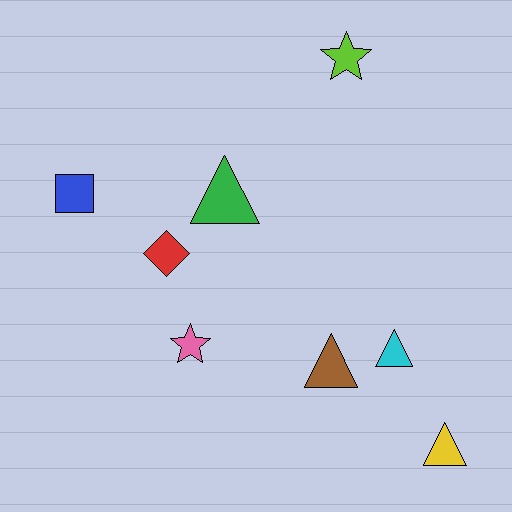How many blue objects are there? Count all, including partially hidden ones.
There is 1 blue object.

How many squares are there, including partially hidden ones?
There is 1 square.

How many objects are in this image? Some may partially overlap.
There are 8 objects.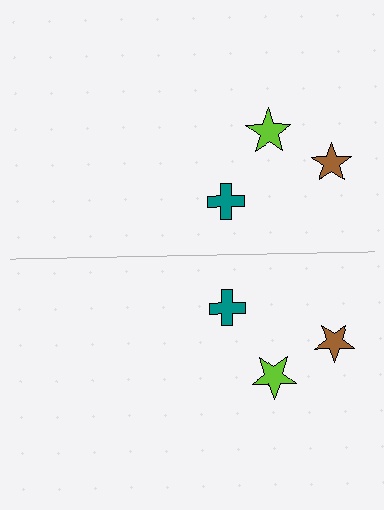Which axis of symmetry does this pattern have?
The pattern has a horizontal axis of symmetry running through the center of the image.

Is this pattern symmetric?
Yes, this pattern has bilateral (reflection) symmetry.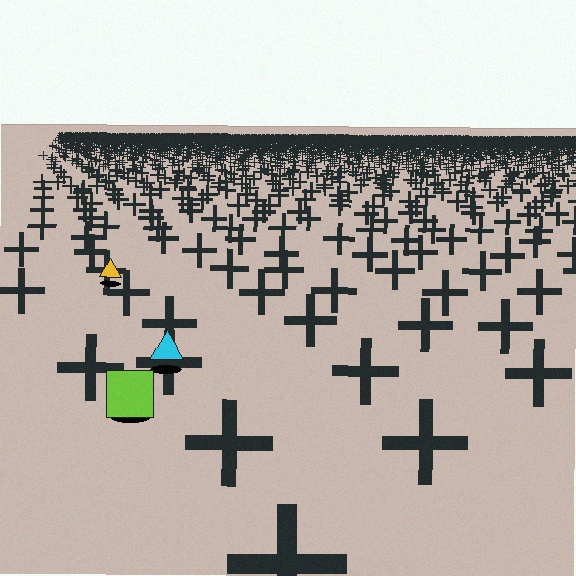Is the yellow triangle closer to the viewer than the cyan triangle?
No. The cyan triangle is closer — you can tell from the texture gradient: the ground texture is coarser near it.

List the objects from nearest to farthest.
From nearest to farthest: the lime square, the cyan triangle, the yellow triangle.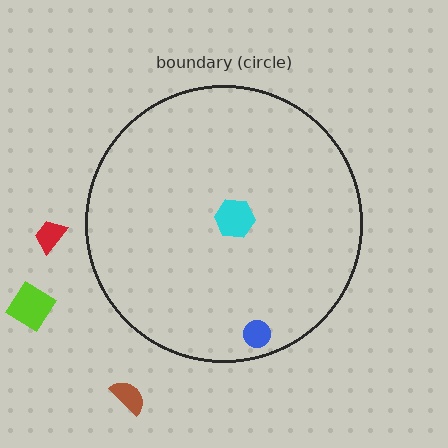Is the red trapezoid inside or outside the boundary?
Outside.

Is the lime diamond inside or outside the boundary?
Outside.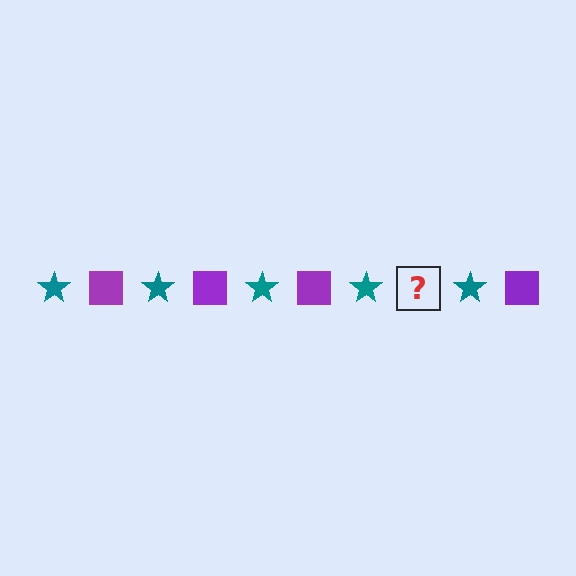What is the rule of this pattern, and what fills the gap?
The rule is that the pattern alternates between teal star and purple square. The gap should be filled with a purple square.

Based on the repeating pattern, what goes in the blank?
The blank should be a purple square.